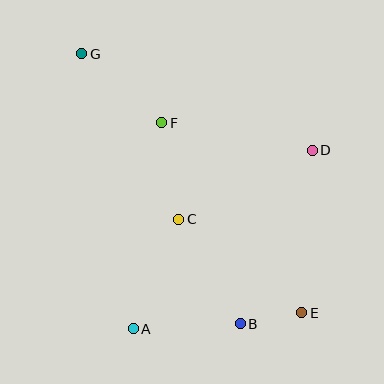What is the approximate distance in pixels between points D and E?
The distance between D and E is approximately 163 pixels.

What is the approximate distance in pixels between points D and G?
The distance between D and G is approximately 250 pixels.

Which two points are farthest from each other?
Points E and G are farthest from each other.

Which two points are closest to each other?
Points B and E are closest to each other.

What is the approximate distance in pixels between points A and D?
The distance between A and D is approximately 253 pixels.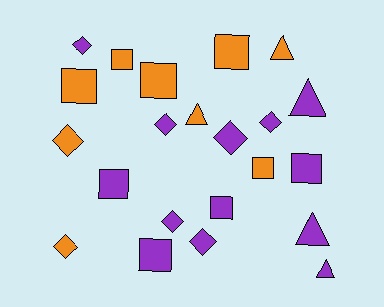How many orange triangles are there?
There are 2 orange triangles.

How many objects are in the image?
There are 22 objects.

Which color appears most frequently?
Purple, with 13 objects.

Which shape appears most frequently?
Square, with 9 objects.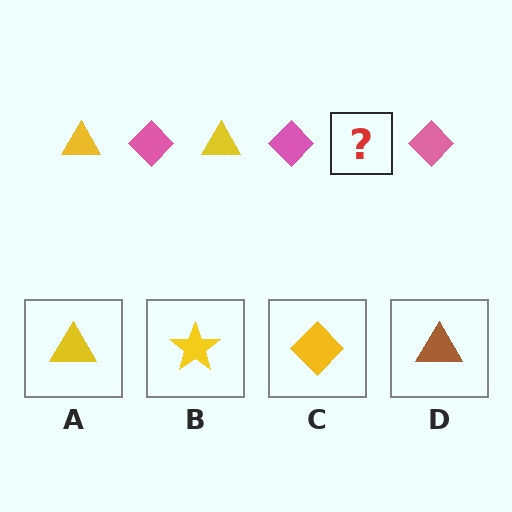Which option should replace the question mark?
Option A.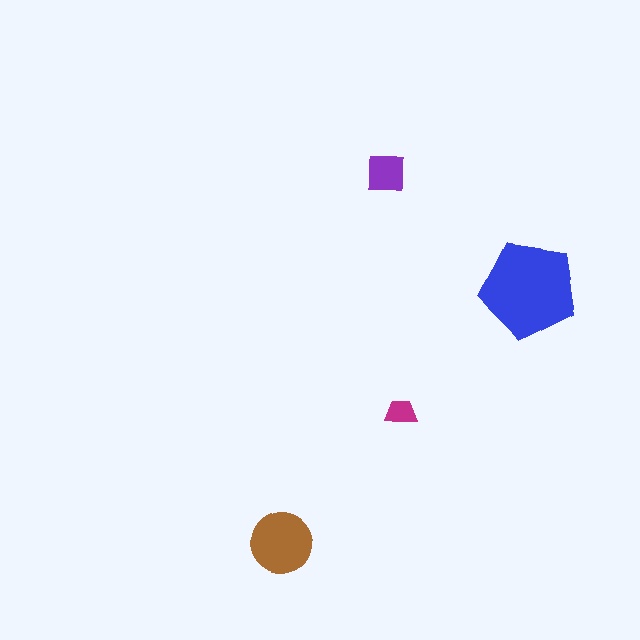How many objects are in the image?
There are 4 objects in the image.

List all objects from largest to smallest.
The blue pentagon, the brown circle, the purple square, the magenta trapezoid.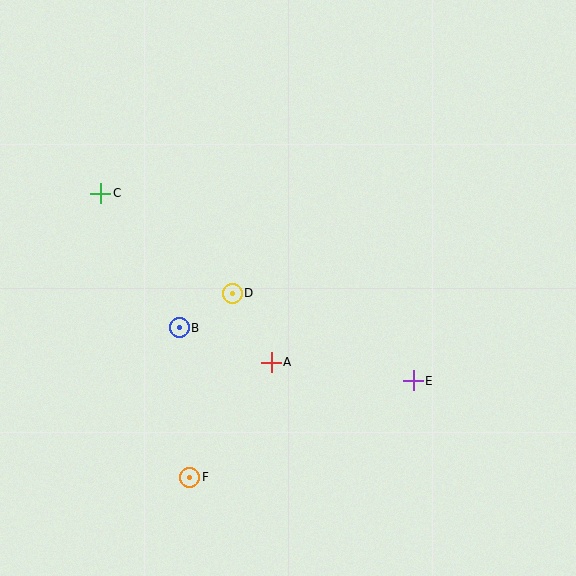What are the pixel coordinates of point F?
Point F is at (190, 477).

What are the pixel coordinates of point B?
Point B is at (179, 328).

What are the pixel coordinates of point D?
Point D is at (232, 293).